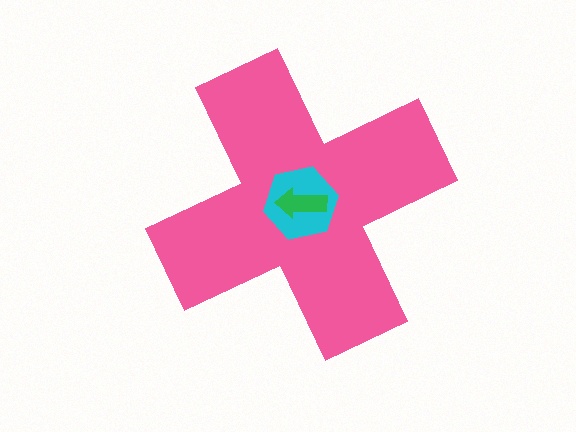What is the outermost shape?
The pink cross.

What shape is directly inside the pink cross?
The cyan hexagon.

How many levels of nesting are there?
3.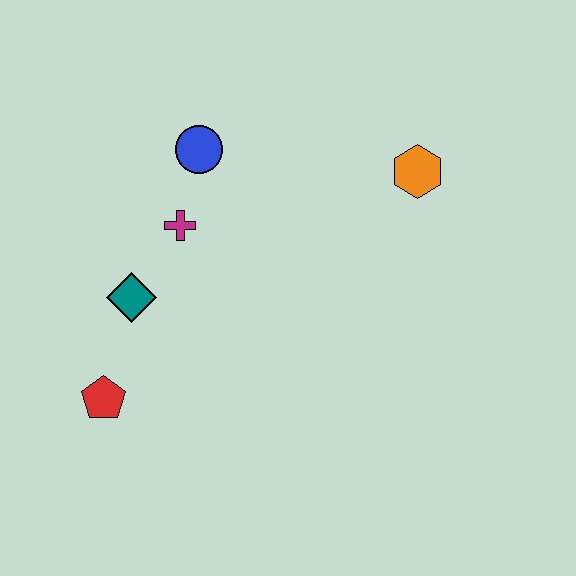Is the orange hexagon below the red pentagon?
No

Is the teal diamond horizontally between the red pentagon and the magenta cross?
Yes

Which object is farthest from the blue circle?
The red pentagon is farthest from the blue circle.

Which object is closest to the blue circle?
The magenta cross is closest to the blue circle.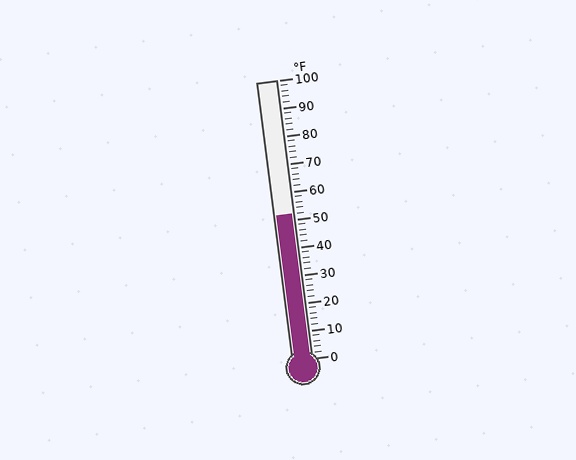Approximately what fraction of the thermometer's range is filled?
The thermometer is filled to approximately 50% of its range.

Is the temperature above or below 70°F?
The temperature is below 70°F.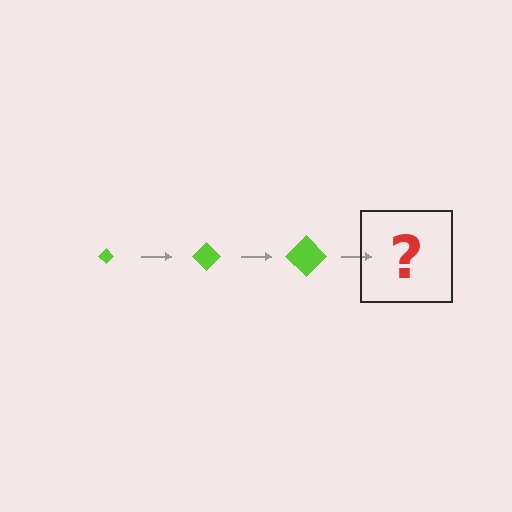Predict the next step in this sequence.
The next step is a lime diamond, larger than the previous one.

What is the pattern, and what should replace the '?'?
The pattern is that the diamond gets progressively larger each step. The '?' should be a lime diamond, larger than the previous one.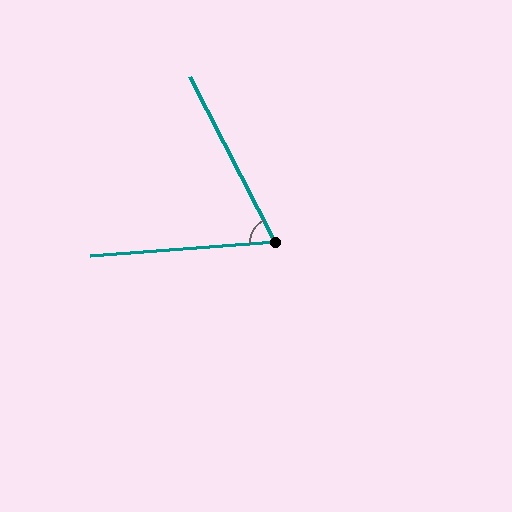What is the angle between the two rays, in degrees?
Approximately 67 degrees.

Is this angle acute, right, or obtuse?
It is acute.